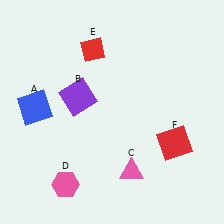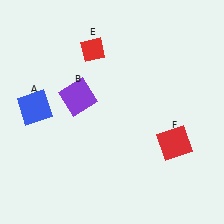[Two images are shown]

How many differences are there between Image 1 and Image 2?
There are 2 differences between the two images.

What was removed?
The pink hexagon (D), the pink triangle (C) were removed in Image 2.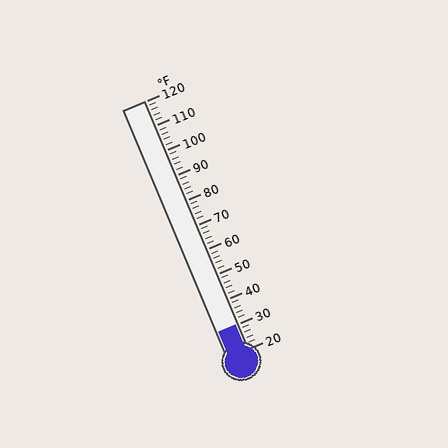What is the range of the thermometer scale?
The thermometer scale ranges from 20°F to 120°F.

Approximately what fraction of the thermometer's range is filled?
The thermometer is filled to approximately 10% of its range.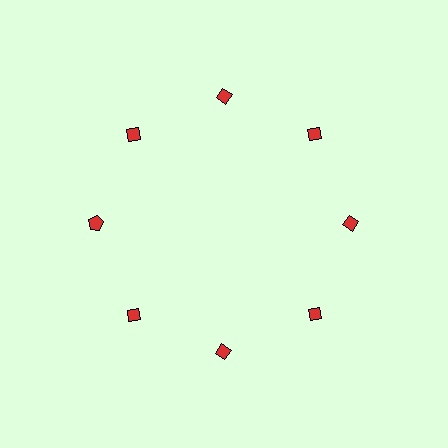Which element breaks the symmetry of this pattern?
The red pentagon at roughly the 9 o'clock position breaks the symmetry. All other shapes are red diamonds.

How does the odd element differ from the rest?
It has a different shape: pentagon instead of diamond.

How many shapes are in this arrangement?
There are 8 shapes arranged in a ring pattern.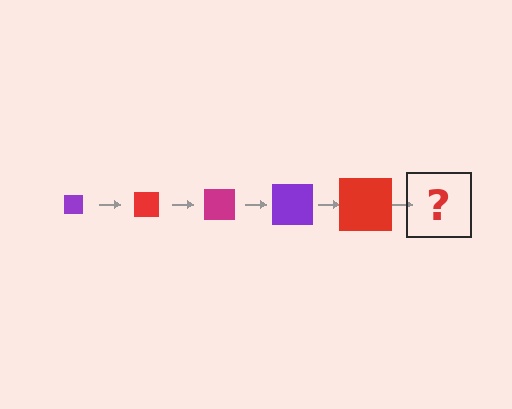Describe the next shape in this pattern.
It should be a magenta square, larger than the previous one.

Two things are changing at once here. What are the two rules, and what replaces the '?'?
The two rules are that the square grows larger each step and the color cycles through purple, red, and magenta. The '?' should be a magenta square, larger than the previous one.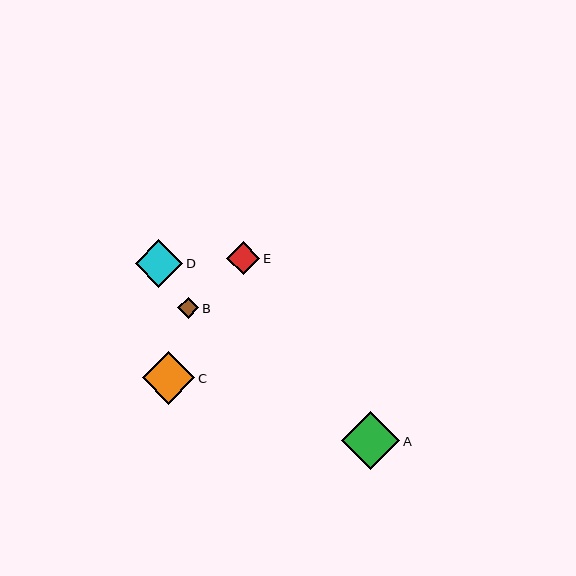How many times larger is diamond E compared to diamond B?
Diamond E is approximately 1.5 times the size of diamond B.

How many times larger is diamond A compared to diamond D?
Diamond A is approximately 1.2 times the size of diamond D.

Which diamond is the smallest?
Diamond B is the smallest with a size of approximately 21 pixels.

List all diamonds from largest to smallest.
From largest to smallest: A, C, D, E, B.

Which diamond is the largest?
Diamond A is the largest with a size of approximately 58 pixels.